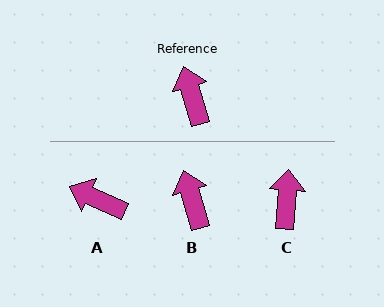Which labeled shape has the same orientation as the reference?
B.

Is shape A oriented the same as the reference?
No, it is off by about 49 degrees.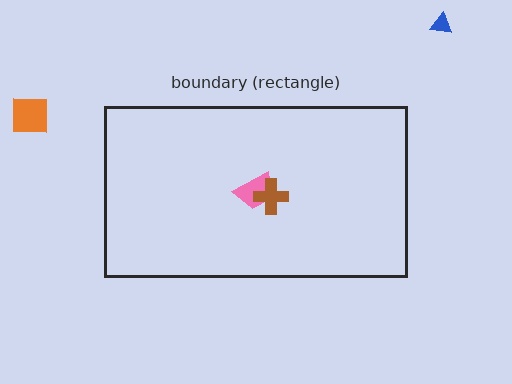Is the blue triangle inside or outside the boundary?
Outside.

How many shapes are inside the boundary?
2 inside, 2 outside.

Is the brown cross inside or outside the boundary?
Inside.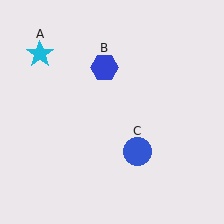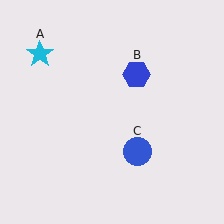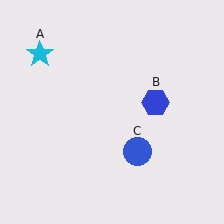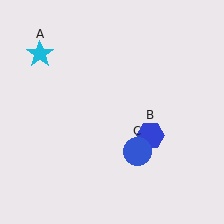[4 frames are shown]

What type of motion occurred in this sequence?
The blue hexagon (object B) rotated clockwise around the center of the scene.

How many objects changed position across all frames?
1 object changed position: blue hexagon (object B).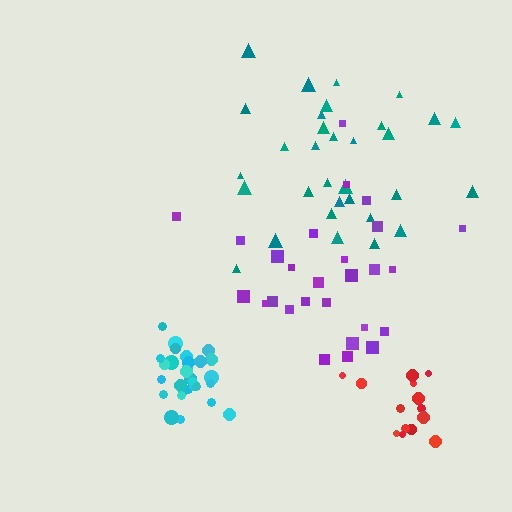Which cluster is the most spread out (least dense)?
Purple.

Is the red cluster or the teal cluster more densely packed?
Red.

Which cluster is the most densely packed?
Cyan.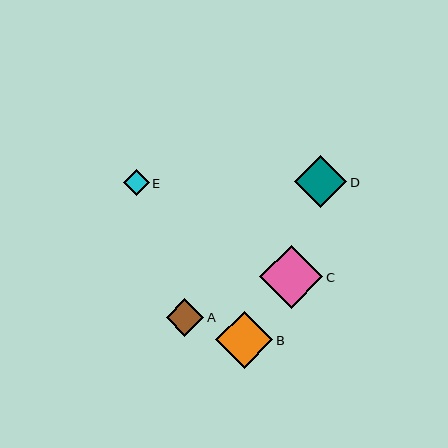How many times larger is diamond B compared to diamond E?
Diamond B is approximately 2.2 times the size of diamond E.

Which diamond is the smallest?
Diamond E is the smallest with a size of approximately 25 pixels.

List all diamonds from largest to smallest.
From largest to smallest: C, B, D, A, E.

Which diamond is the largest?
Diamond C is the largest with a size of approximately 63 pixels.